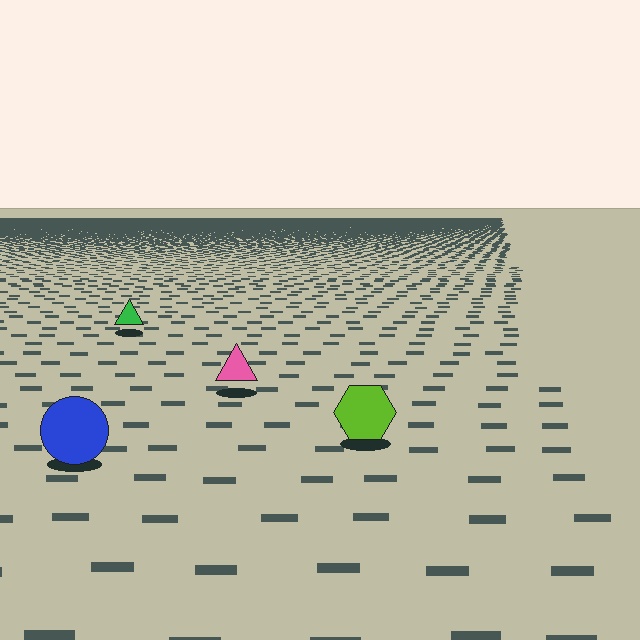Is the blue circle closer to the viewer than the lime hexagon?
Yes. The blue circle is closer — you can tell from the texture gradient: the ground texture is coarser near it.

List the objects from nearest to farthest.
From nearest to farthest: the blue circle, the lime hexagon, the pink triangle, the green triangle.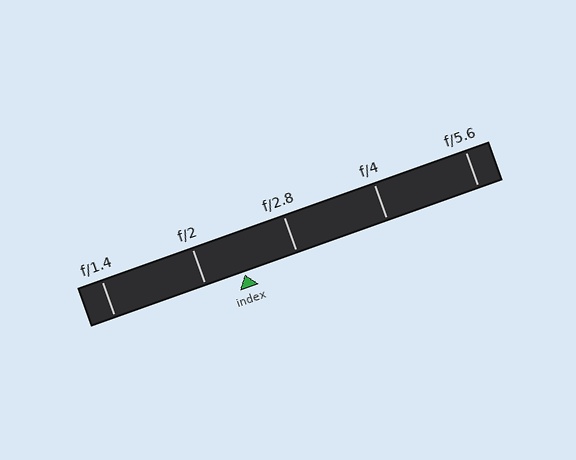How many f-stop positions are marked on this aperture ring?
There are 5 f-stop positions marked.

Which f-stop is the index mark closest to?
The index mark is closest to f/2.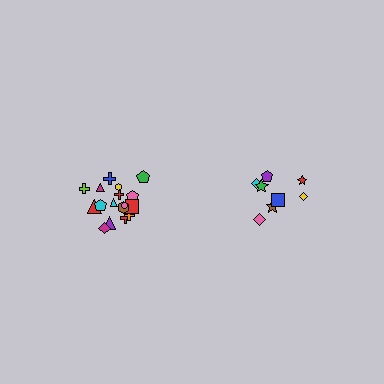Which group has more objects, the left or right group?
The left group.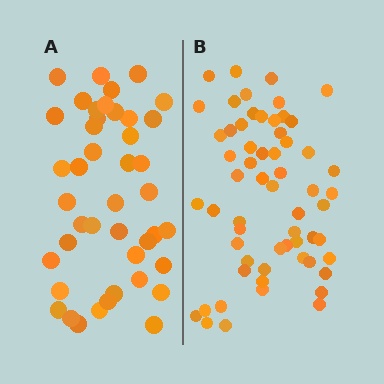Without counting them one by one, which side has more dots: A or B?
Region B (the right region) has more dots.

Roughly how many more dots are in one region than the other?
Region B has approximately 15 more dots than region A.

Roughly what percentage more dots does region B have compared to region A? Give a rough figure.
About 40% more.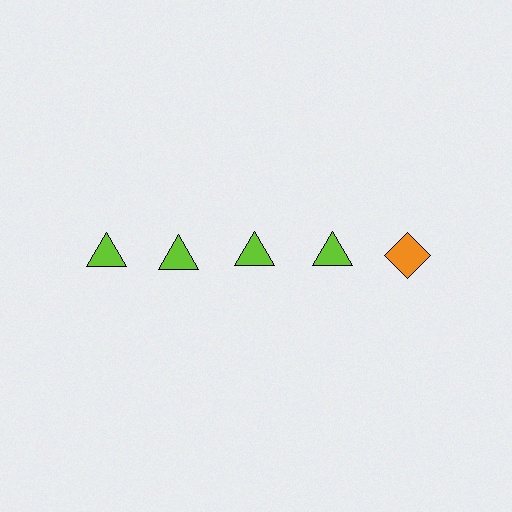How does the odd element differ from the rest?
It differs in both color (orange instead of lime) and shape (diamond instead of triangle).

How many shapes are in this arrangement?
There are 5 shapes arranged in a grid pattern.